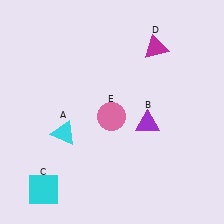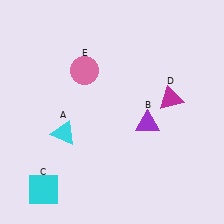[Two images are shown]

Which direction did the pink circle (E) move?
The pink circle (E) moved up.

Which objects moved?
The objects that moved are: the magenta triangle (D), the pink circle (E).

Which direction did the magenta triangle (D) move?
The magenta triangle (D) moved down.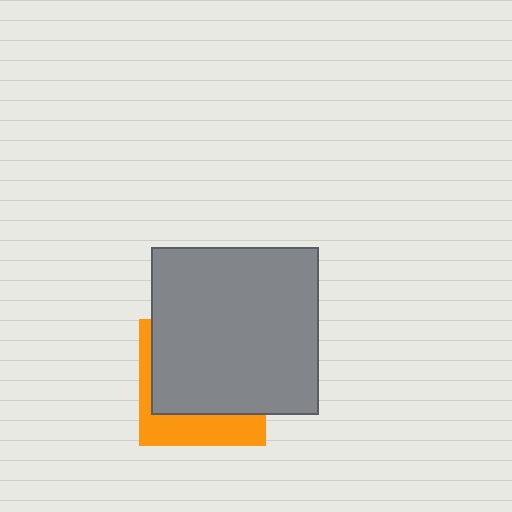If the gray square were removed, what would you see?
You would see the complete orange square.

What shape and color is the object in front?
The object in front is a gray square.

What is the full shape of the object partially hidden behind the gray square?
The partially hidden object is an orange square.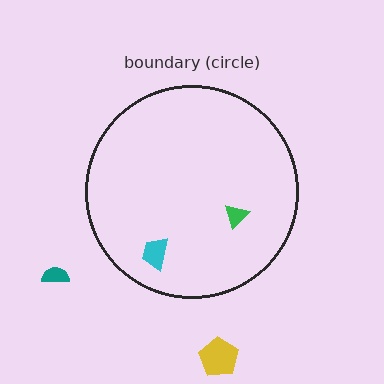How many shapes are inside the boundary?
2 inside, 2 outside.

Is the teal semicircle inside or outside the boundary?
Outside.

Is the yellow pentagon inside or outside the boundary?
Outside.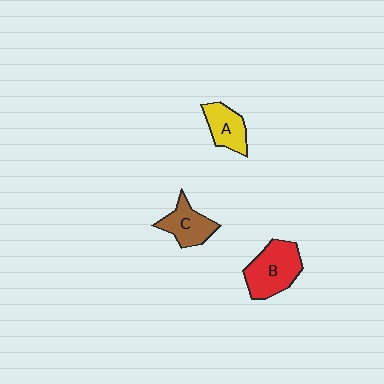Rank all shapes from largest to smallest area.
From largest to smallest: B (red), C (brown), A (yellow).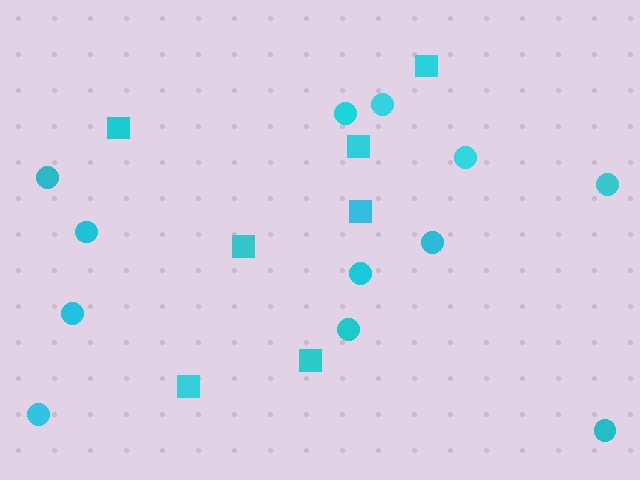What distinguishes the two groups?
There are 2 groups: one group of squares (7) and one group of circles (12).